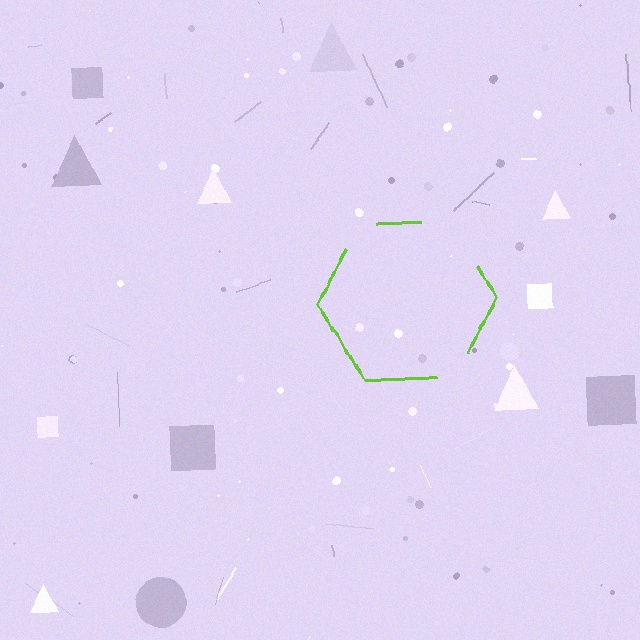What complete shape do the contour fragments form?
The contour fragments form a hexagon.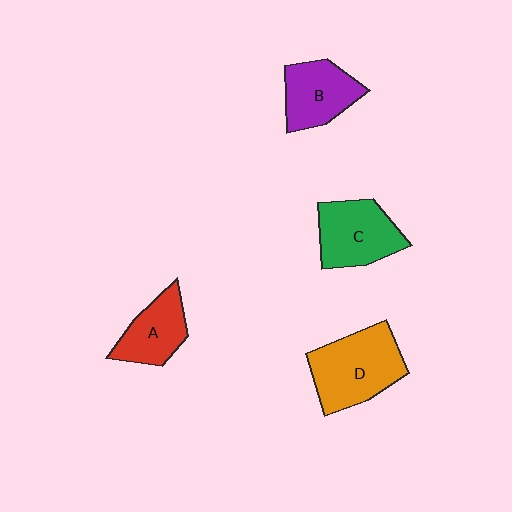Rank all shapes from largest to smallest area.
From largest to smallest: D (orange), C (green), B (purple), A (red).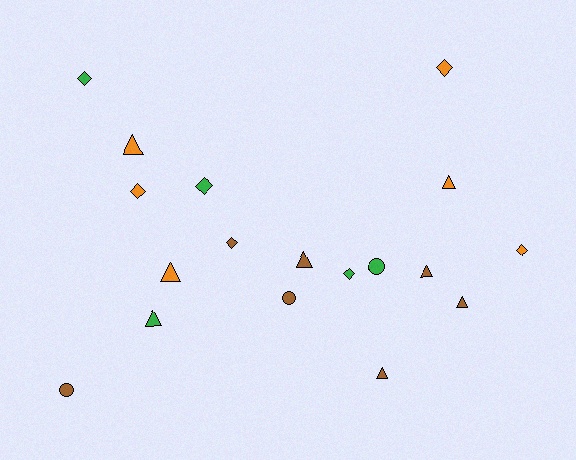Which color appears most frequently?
Brown, with 7 objects.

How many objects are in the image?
There are 18 objects.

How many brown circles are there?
There are 2 brown circles.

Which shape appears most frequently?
Triangle, with 8 objects.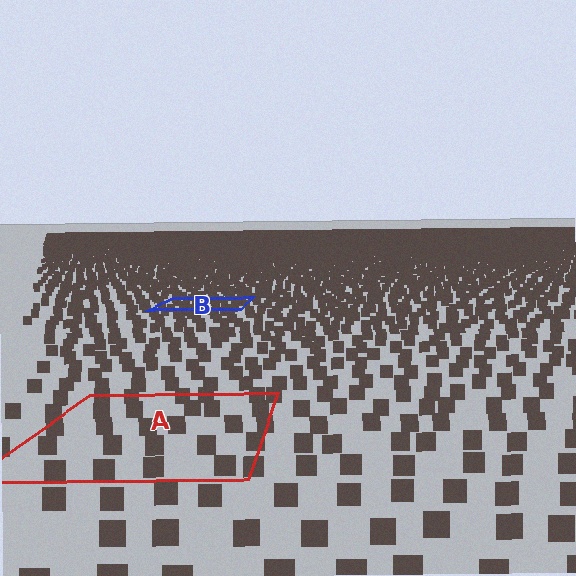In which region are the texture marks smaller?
The texture marks are smaller in region B, because it is farther away.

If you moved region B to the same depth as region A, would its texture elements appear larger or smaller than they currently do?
They would appear larger. At a closer depth, the same texture elements are projected at a bigger on-screen size.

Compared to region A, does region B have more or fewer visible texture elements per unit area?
Region B has more texture elements per unit area — they are packed more densely because it is farther away.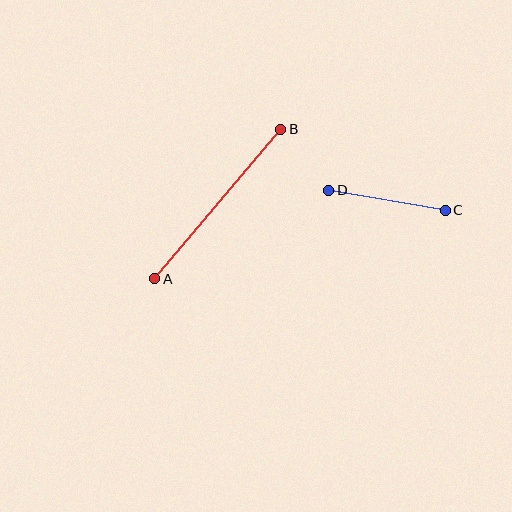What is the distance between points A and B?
The distance is approximately 196 pixels.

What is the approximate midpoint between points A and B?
The midpoint is at approximately (218, 204) pixels.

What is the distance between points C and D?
The distance is approximately 118 pixels.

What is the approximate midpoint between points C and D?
The midpoint is at approximately (387, 200) pixels.